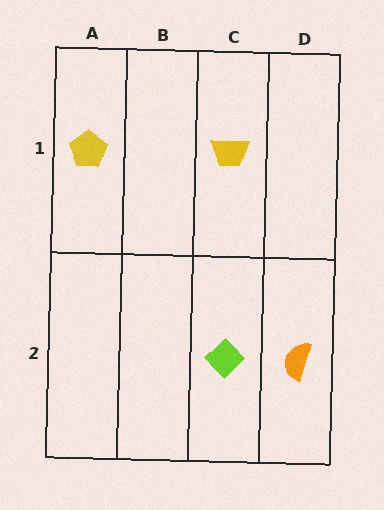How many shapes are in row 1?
2 shapes.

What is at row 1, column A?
A yellow pentagon.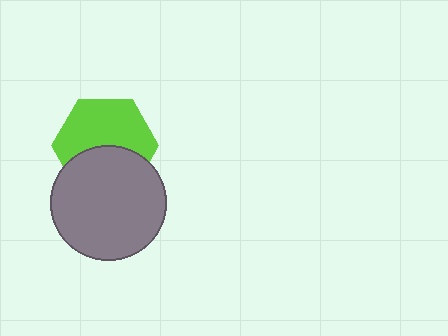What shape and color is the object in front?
The object in front is a gray circle.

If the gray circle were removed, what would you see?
You would see the complete lime hexagon.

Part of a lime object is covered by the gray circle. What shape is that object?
It is a hexagon.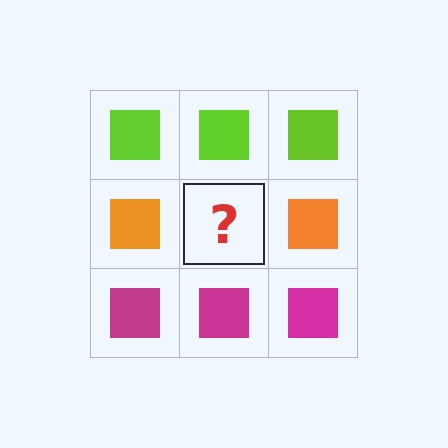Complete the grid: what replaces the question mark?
The question mark should be replaced with an orange square.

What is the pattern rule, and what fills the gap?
The rule is that each row has a consistent color. The gap should be filled with an orange square.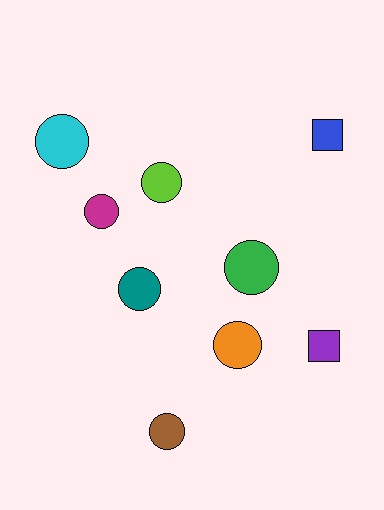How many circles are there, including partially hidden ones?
There are 7 circles.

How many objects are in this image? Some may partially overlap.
There are 9 objects.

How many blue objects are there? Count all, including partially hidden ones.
There is 1 blue object.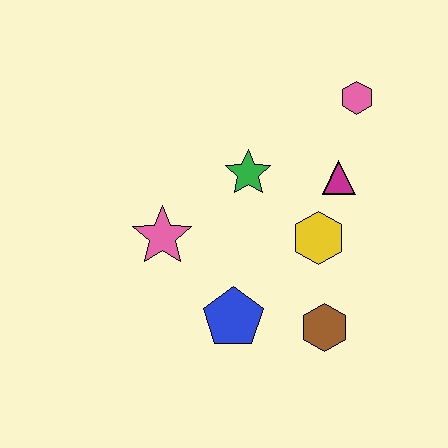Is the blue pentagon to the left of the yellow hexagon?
Yes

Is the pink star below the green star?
Yes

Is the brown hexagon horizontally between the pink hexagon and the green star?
Yes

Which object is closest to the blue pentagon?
The brown hexagon is closest to the blue pentagon.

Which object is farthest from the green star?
The brown hexagon is farthest from the green star.